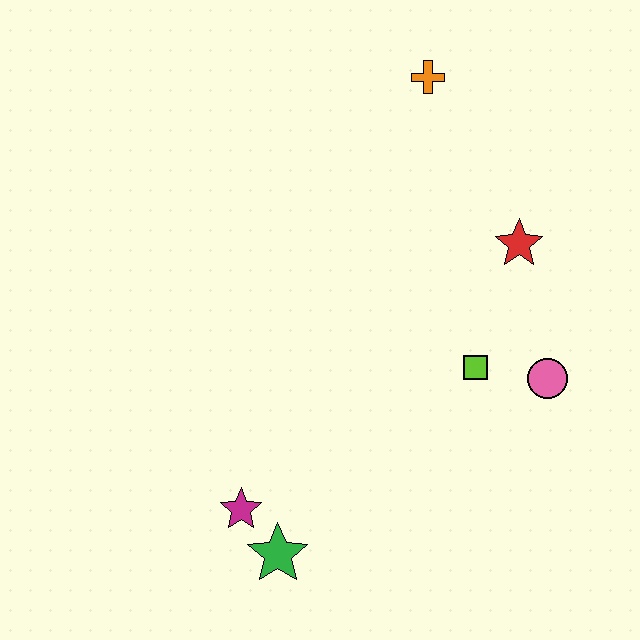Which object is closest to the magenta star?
The green star is closest to the magenta star.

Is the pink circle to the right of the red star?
Yes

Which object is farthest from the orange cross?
The green star is farthest from the orange cross.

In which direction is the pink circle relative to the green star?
The pink circle is to the right of the green star.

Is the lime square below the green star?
No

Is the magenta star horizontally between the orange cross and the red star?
No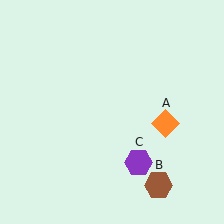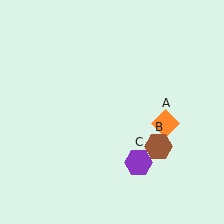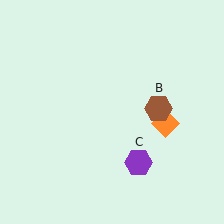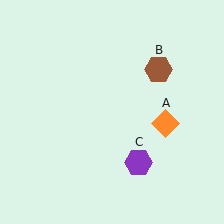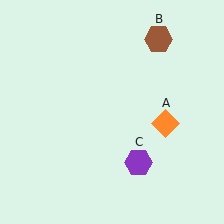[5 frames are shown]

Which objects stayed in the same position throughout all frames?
Orange diamond (object A) and purple hexagon (object C) remained stationary.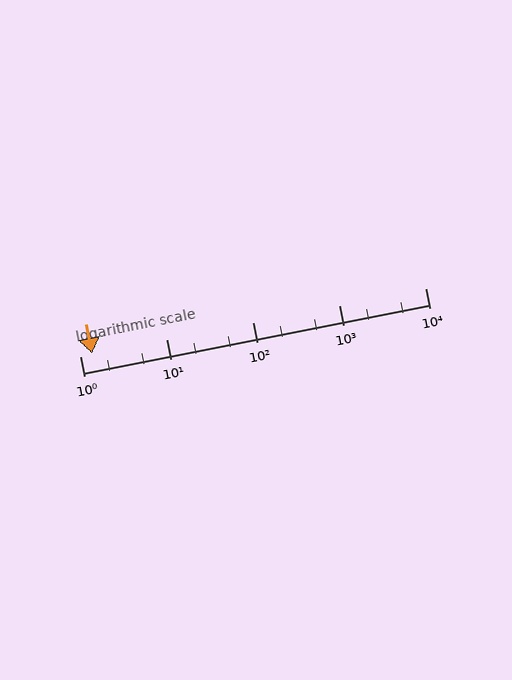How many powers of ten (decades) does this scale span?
The scale spans 4 decades, from 1 to 10000.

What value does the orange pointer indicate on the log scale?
The pointer indicates approximately 1.4.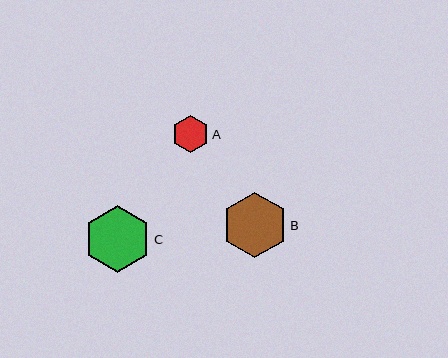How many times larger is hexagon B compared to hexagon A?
Hexagon B is approximately 1.8 times the size of hexagon A.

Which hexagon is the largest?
Hexagon C is the largest with a size of approximately 67 pixels.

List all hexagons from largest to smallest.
From largest to smallest: C, B, A.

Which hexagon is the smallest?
Hexagon A is the smallest with a size of approximately 36 pixels.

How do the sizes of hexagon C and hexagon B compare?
Hexagon C and hexagon B are approximately the same size.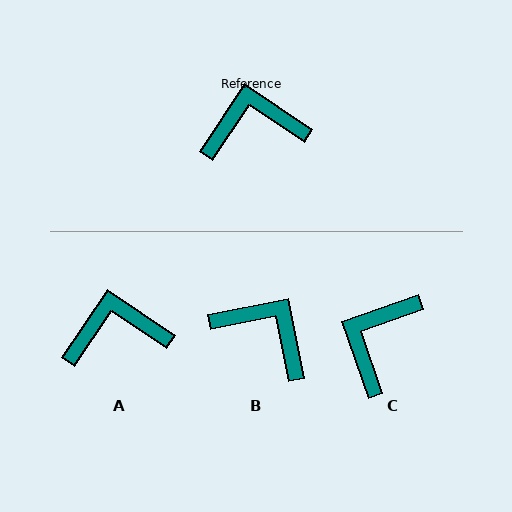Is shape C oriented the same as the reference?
No, it is off by about 53 degrees.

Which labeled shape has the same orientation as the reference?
A.